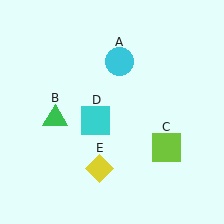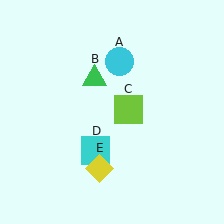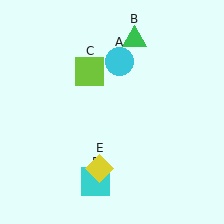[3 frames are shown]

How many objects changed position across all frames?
3 objects changed position: green triangle (object B), lime square (object C), cyan square (object D).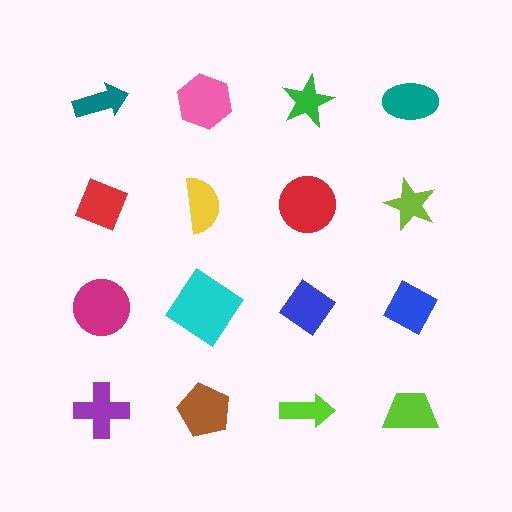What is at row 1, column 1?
A teal arrow.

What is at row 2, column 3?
A red circle.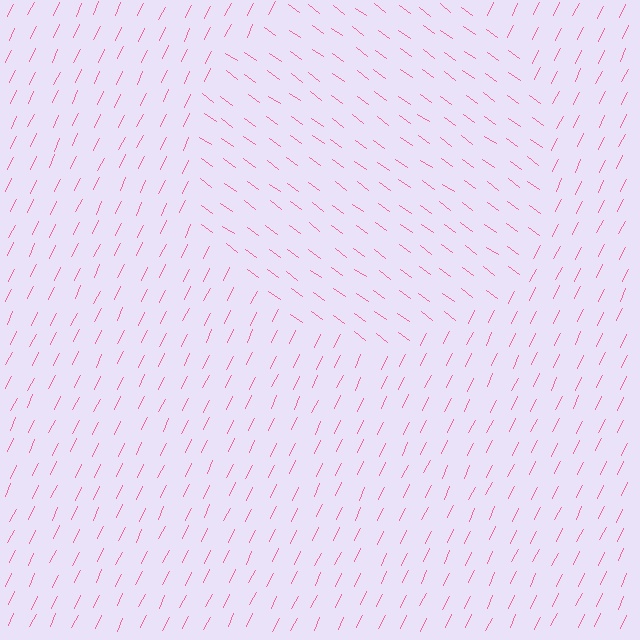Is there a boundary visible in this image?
Yes, there is a texture boundary formed by a change in line orientation.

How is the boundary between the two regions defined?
The boundary is defined purely by a change in line orientation (approximately 80 degrees difference). All lines are the same color and thickness.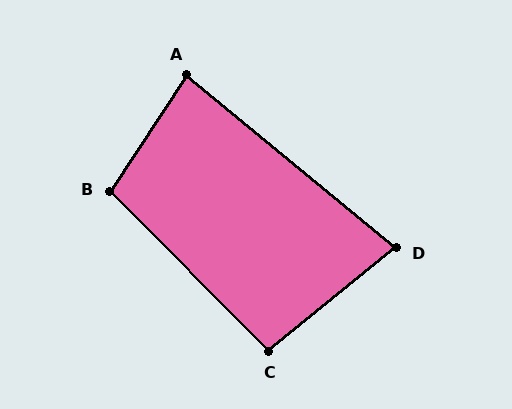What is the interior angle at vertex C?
Approximately 96 degrees (obtuse).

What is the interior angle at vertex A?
Approximately 84 degrees (acute).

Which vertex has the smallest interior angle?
D, at approximately 78 degrees.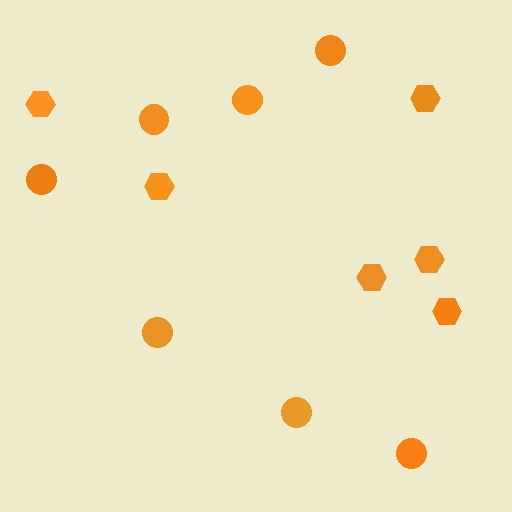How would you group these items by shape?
There are 2 groups: one group of hexagons (6) and one group of circles (7).